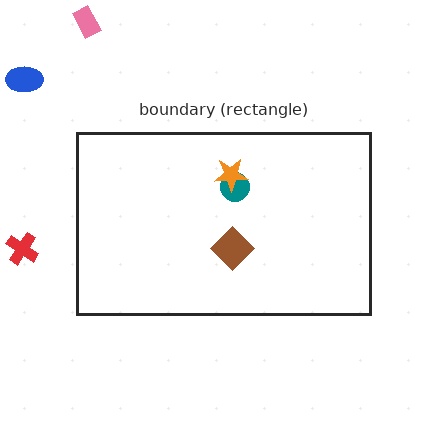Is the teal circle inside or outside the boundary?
Inside.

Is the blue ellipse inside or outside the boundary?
Outside.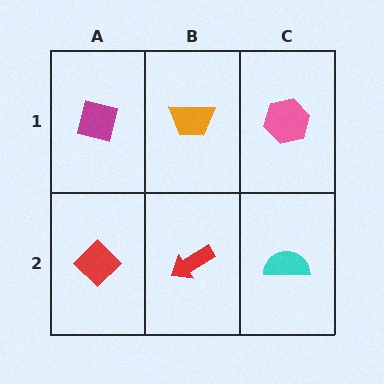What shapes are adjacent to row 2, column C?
A pink hexagon (row 1, column C), a red arrow (row 2, column B).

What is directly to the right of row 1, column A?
An orange trapezoid.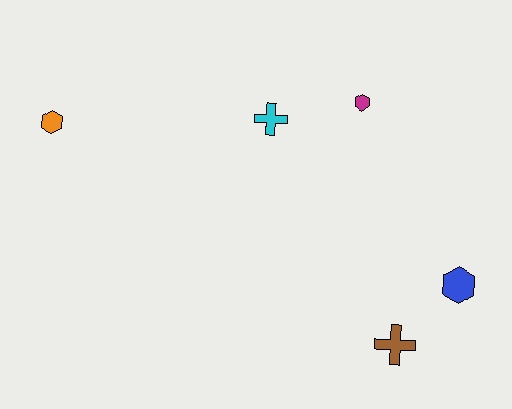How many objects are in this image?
There are 5 objects.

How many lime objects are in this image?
There are no lime objects.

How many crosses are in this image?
There are 2 crosses.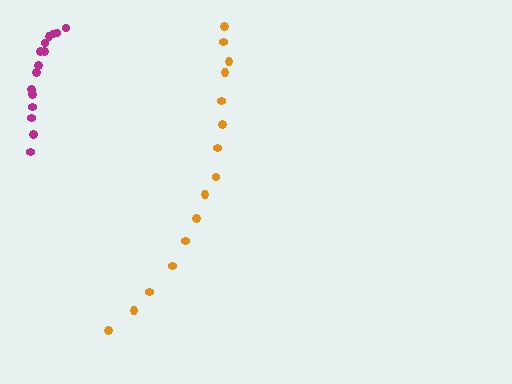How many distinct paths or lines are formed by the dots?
There are 2 distinct paths.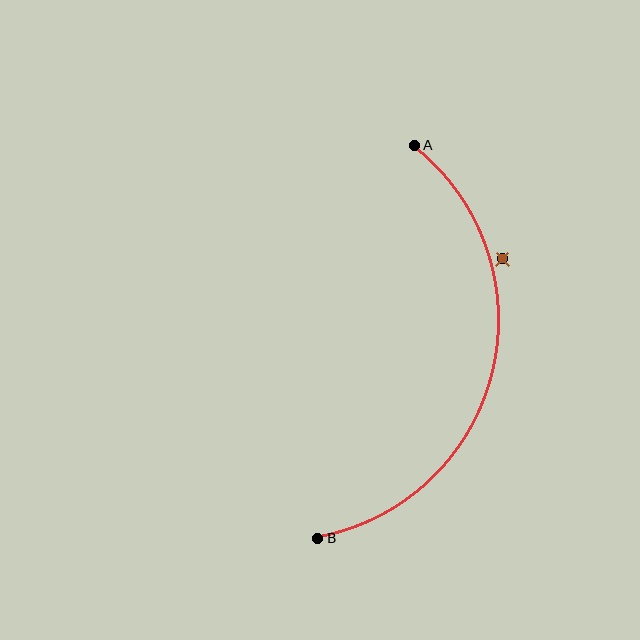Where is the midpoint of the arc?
The arc midpoint is the point on the curve farthest from the straight line joining A and B. It sits to the right of that line.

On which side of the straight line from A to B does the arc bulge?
The arc bulges to the right of the straight line connecting A and B.